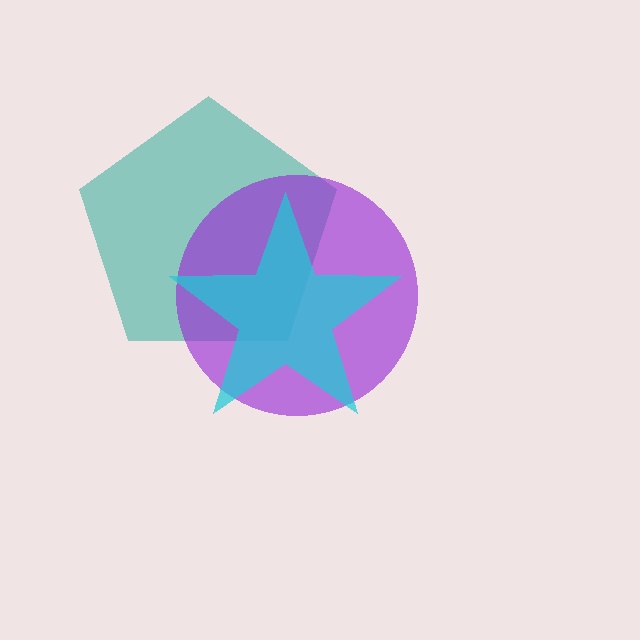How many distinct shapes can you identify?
There are 3 distinct shapes: a teal pentagon, a purple circle, a cyan star.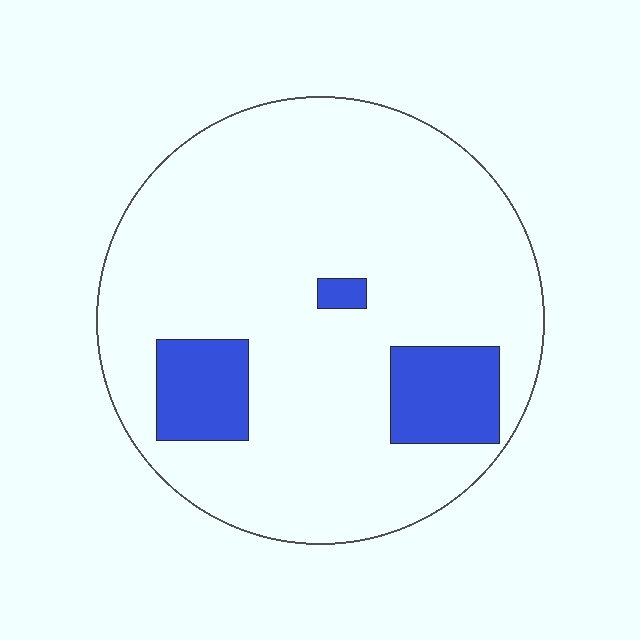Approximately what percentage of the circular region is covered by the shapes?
Approximately 15%.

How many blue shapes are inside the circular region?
3.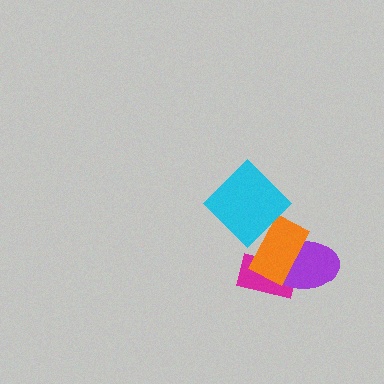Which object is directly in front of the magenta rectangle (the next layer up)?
The purple ellipse is directly in front of the magenta rectangle.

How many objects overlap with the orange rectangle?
3 objects overlap with the orange rectangle.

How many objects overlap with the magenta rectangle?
2 objects overlap with the magenta rectangle.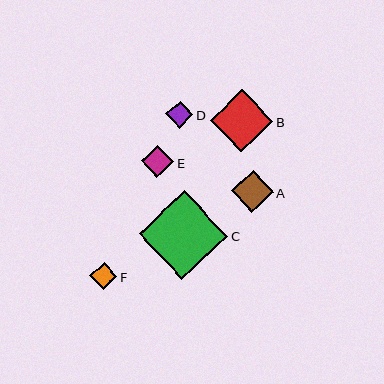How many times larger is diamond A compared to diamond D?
Diamond A is approximately 1.5 times the size of diamond D.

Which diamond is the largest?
Diamond C is the largest with a size of approximately 88 pixels.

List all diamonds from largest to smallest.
From largest to smallest: C, B, A, E, F, D.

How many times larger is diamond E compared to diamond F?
Diamond E is approximately 1.2 times the size of diamond F.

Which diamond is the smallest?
Diamond D is the smallest with a size of approximately 27 pixels.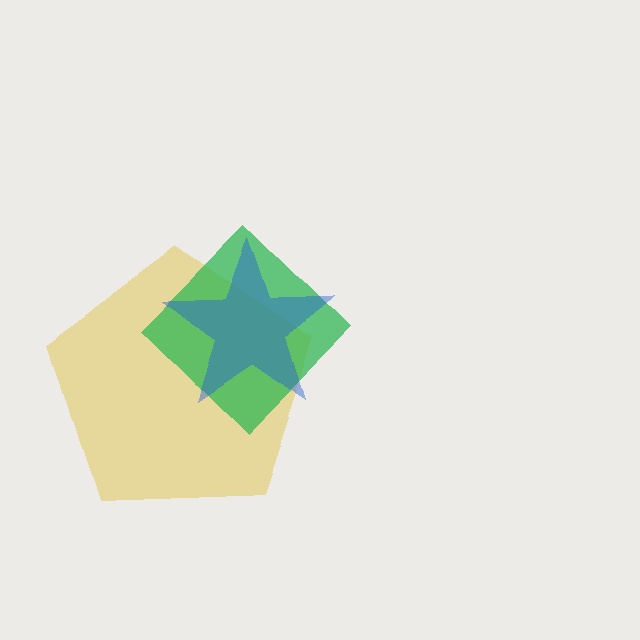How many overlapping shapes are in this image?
There are 3 overlapping shapes in the image.